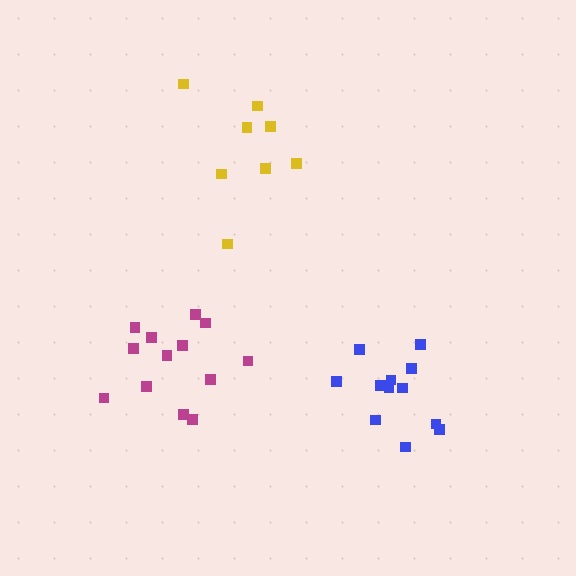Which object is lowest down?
The blue cluster is bottommost.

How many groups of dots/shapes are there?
There are 3 groups.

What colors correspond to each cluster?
The clusters are colored: yellow, magenta, blue.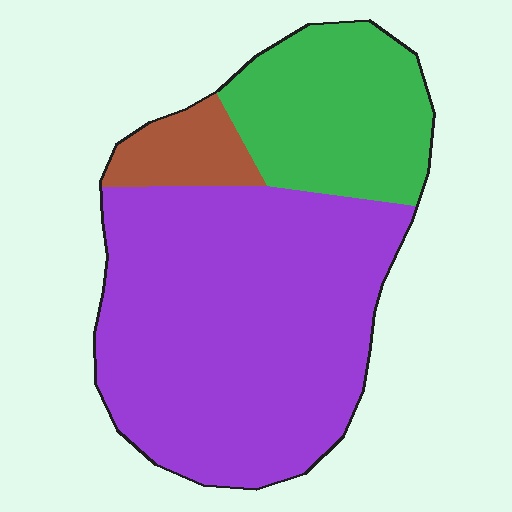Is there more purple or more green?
Purple.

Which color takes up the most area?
Purple, at roughly 65%.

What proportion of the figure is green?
Green takes up about one quarter (1/4) of the figure.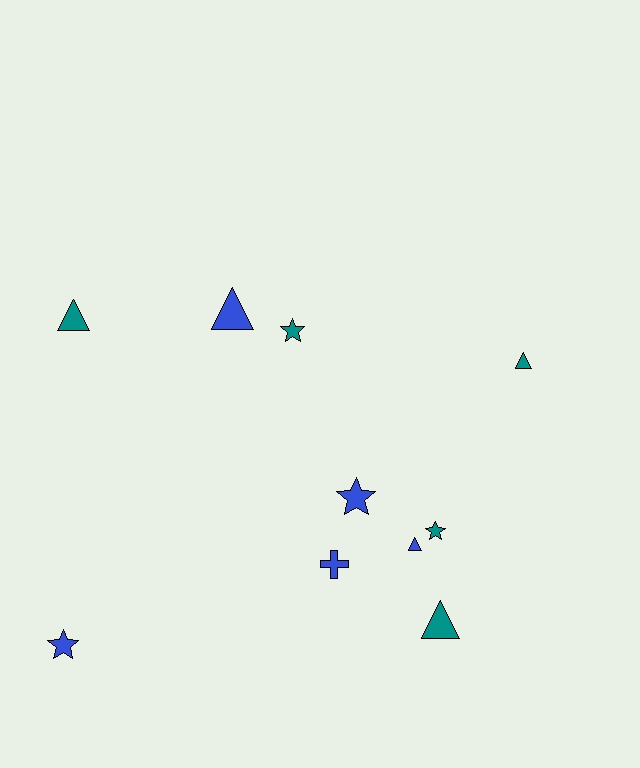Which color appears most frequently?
Blue, with 5 objects.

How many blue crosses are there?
There is 1 blue cross.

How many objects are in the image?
There are 10 objects.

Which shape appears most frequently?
Triangle, with 5 objects.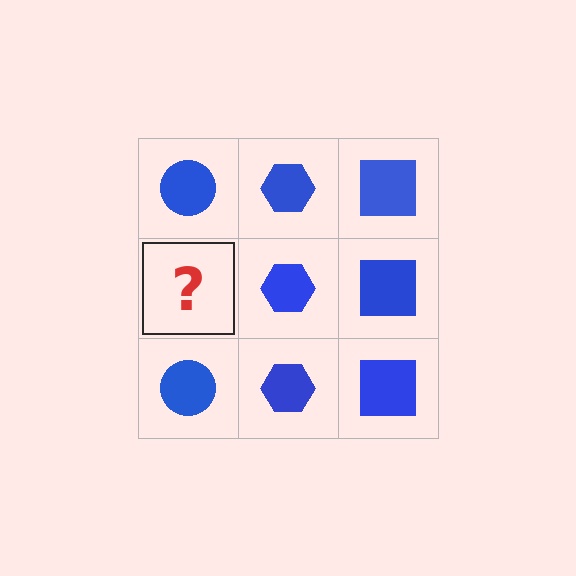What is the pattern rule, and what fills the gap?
The rule is that each column has a consistent shape. The gap should be filled with a blue circle.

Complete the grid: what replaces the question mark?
The question mark should be replaced with a blue circle.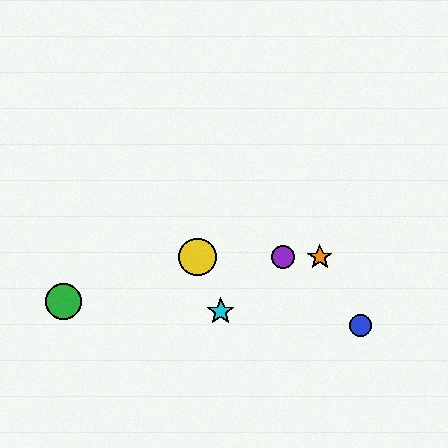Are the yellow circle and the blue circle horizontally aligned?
No, the yellow circle is at y≈257 and the blue circle is at y≈325.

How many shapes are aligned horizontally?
4 shapes (the red star, the yellow circle, the purple circle, the orange star) are aligned horizontally.